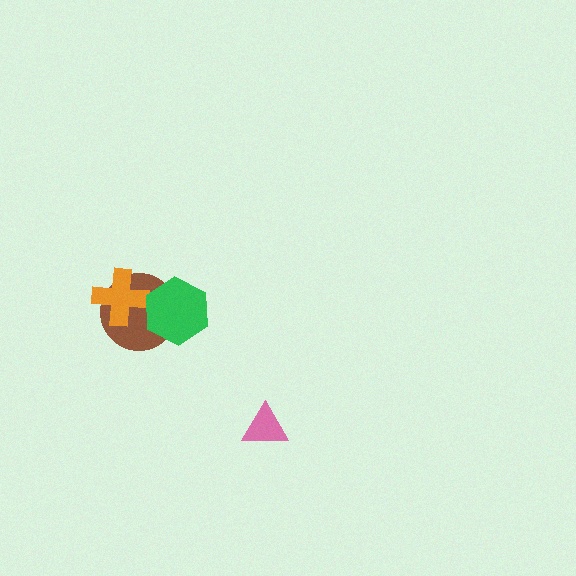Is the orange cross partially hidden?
No, no other shape covers it.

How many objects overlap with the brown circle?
2 objects overlap with the brown circle.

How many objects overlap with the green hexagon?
1 object overlaps with the green hexagon.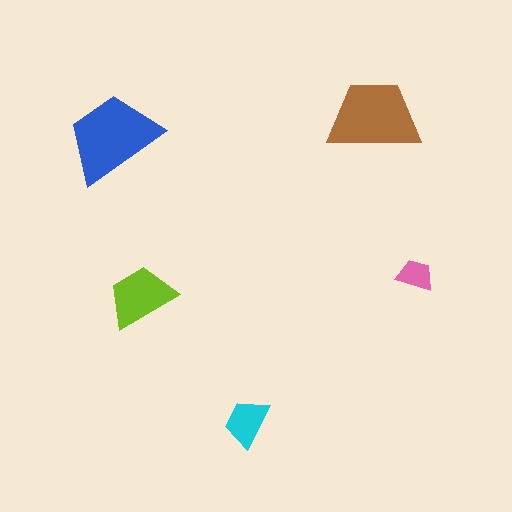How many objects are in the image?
There are 5 objects in the image.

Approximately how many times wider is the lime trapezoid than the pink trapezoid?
About 2 times wider.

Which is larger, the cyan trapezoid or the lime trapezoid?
The lime one.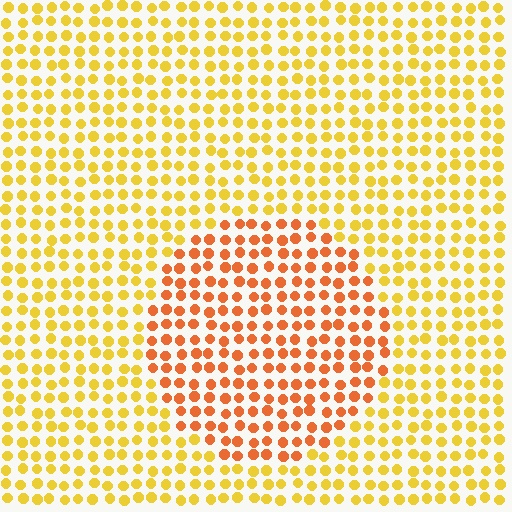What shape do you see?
I see a circle.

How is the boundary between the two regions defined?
The boundary is defined purely by a slight shift in hue (about 33 degrees). Spacing, size, and orientation are identical on both sides.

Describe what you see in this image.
The image is filled with small yellow elements in a uniform arrangement. A circle-shaped region is visible where the elements are tinted to a slightly different hue, forming a subtle color boundary.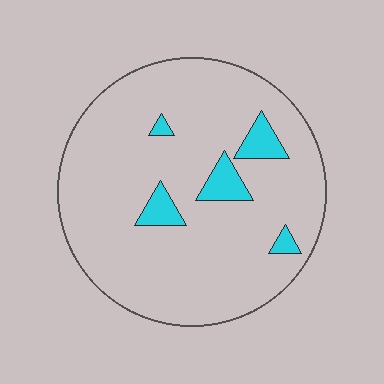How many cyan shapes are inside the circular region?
5.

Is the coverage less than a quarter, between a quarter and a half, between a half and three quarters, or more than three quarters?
Less than a quarter.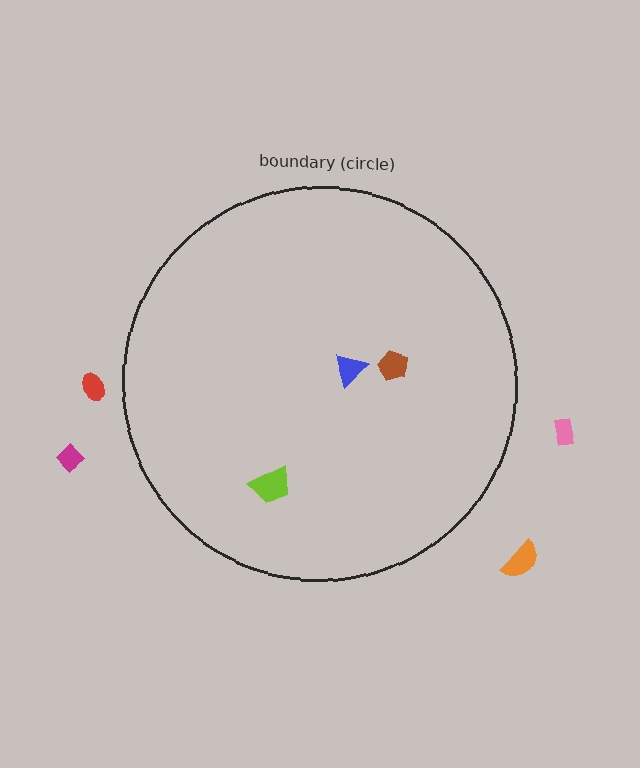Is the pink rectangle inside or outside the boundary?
Outside.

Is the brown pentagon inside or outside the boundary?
Inside.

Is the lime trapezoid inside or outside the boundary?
Inside.